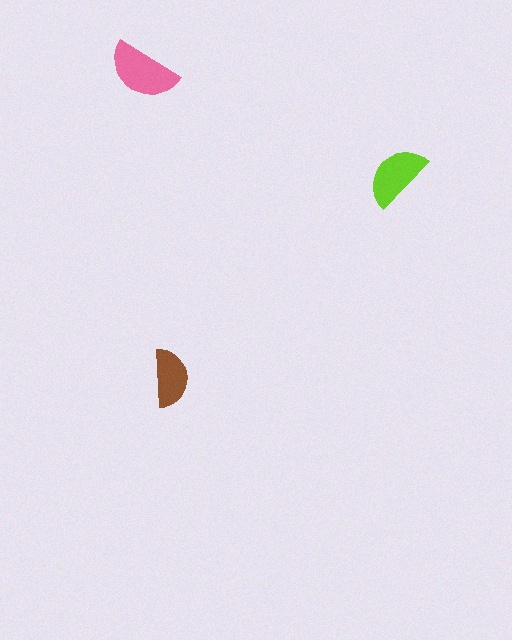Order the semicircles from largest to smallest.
the pink one, the lime one, the brown one.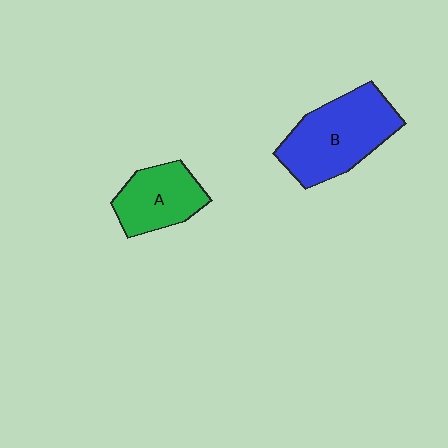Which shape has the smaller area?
Shape A (green).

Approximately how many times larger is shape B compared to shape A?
Approximately 1.5 times.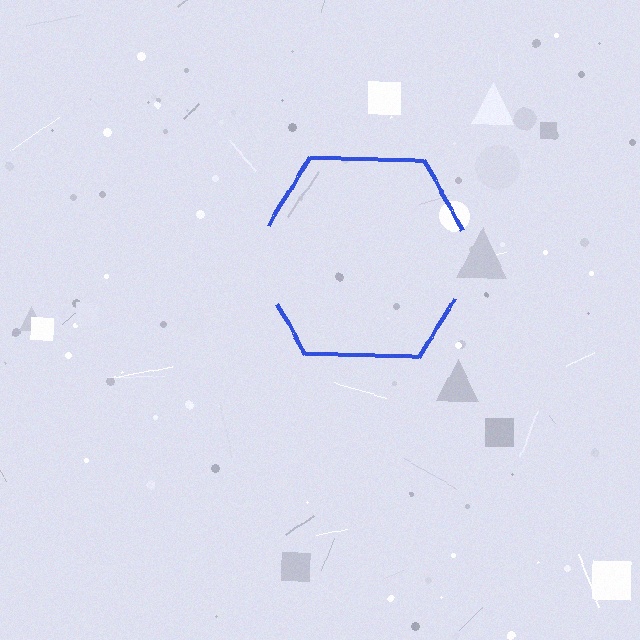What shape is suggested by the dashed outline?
The dashed outline suggests a hexagon.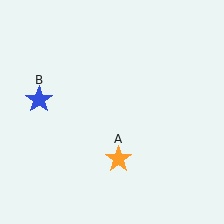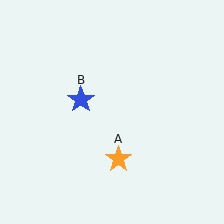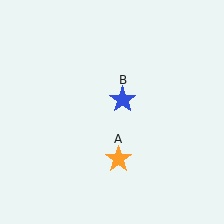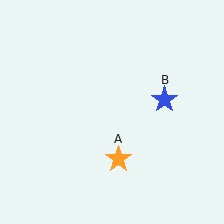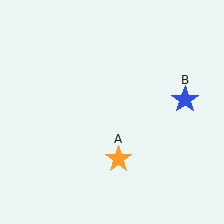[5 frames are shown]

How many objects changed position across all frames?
1 object changed position: blue star (object B).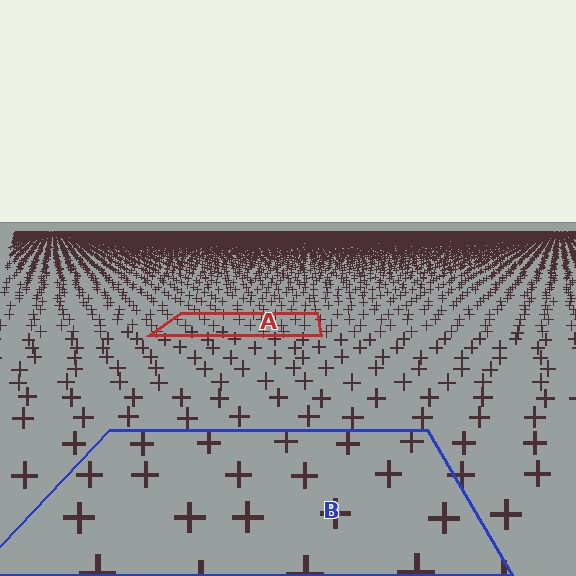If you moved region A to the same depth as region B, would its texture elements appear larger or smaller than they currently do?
They would appear larger. At a closer depth, the same texture elements are projected at a bigger on-screen size.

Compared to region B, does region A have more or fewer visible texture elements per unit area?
Region A has more texture elements per unit area — they are packed more densely because it is farther away.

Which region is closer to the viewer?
Region B is closer. The texture elements there are larger and more spread out.